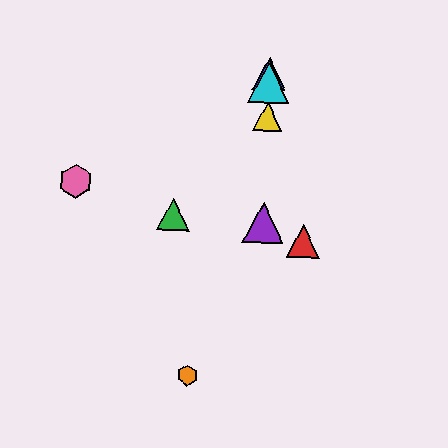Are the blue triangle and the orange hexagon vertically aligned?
No, the blue triangle is at x≈269 and the orange hexagon is at x≈187.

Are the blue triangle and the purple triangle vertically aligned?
Yes, both are at x≈269.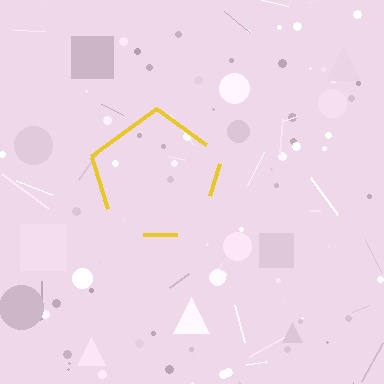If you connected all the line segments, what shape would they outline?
They would outline a pentagon.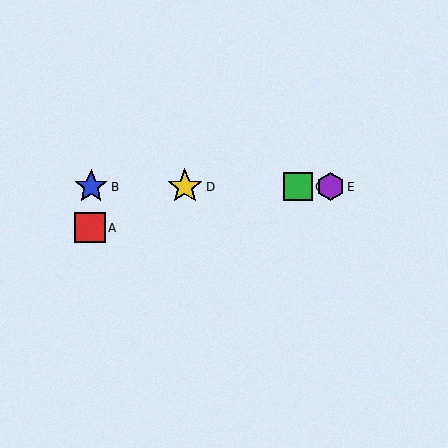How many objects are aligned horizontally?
4 objects (B, C, D, E) are aligned horizontally.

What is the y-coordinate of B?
Object B is at y≈187.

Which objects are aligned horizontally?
Objects B, C, D, E are aligned horizontally.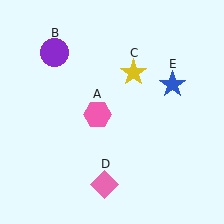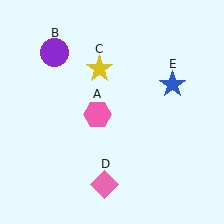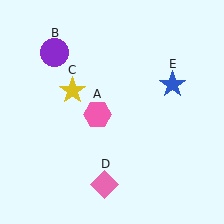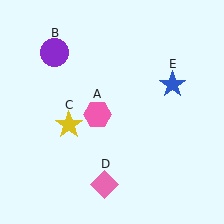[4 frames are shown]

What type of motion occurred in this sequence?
The yellow star (object C) rotated counterclockwise around the center of the scene.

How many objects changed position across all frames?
1 object changed position: yellow star (object C).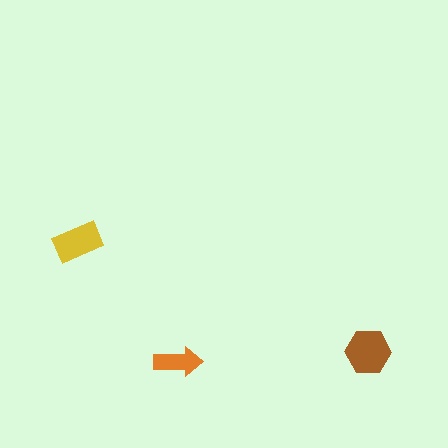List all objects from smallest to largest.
The orange arrow, the yellow rectangle, the brown hexagon.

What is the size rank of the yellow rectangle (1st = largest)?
2nd.